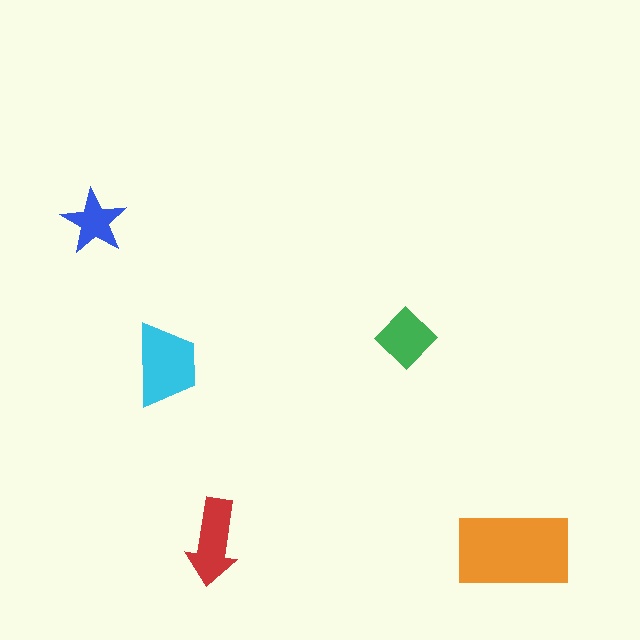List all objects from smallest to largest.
The blue star, the green diamond, the red arrow, the cyan trapezoid, the orange rectangle.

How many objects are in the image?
There are 5 objects in the image.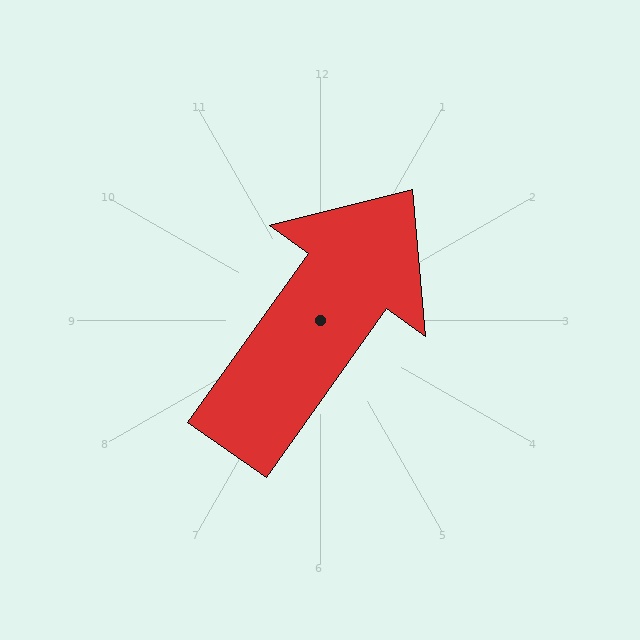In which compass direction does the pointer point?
Northeast.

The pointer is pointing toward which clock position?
Roughly 1 o'clock.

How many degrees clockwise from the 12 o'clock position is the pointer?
Approximately 36 degrees.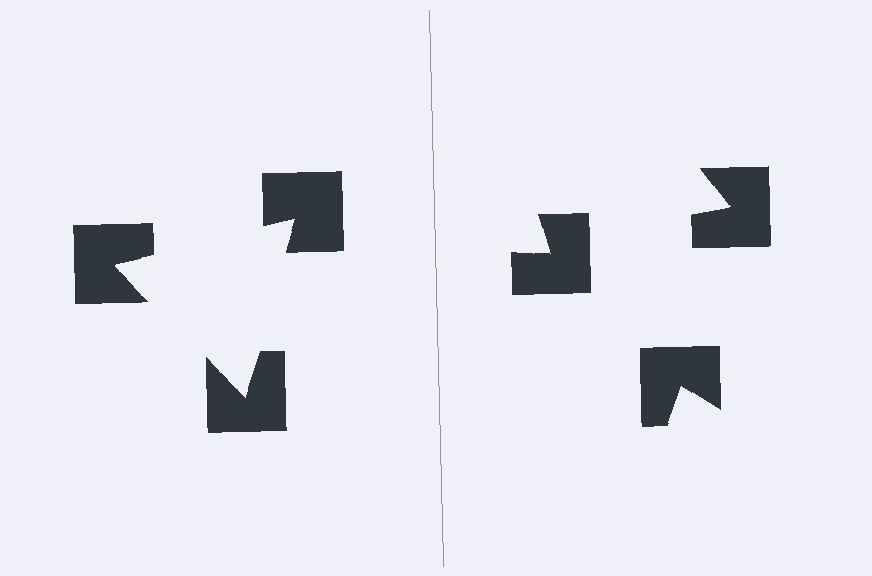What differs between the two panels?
The notched squares are positioned identically on both sides; only the wedge orientations differ. On the left they align to a triangle; on the right they are misaligned.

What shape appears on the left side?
An illusory triangle.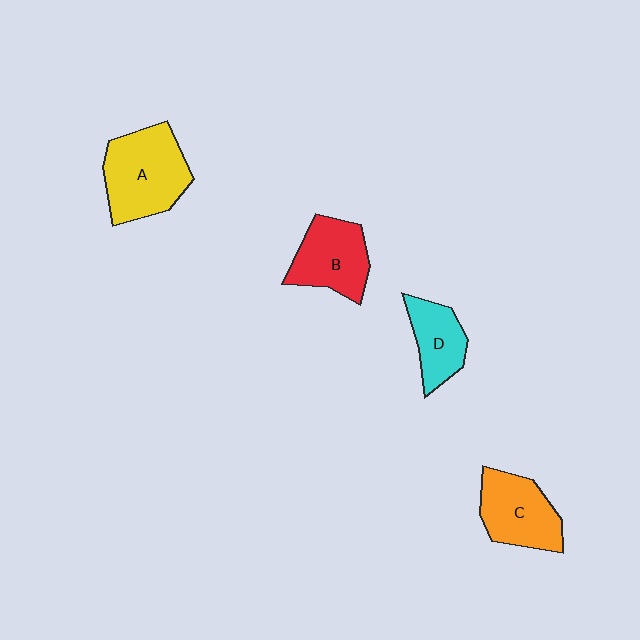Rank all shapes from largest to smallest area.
From largest to smallest: A (yellow), C (orange), B (red), D (cyan).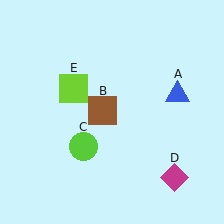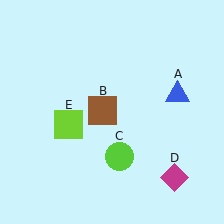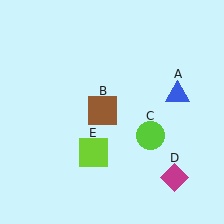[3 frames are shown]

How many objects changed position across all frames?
2 objects changed position: lime circle (object C), lime square (object E).